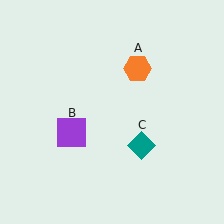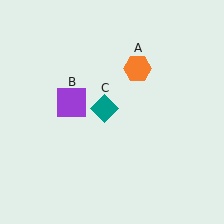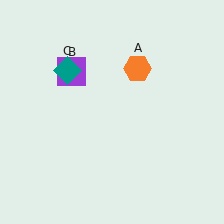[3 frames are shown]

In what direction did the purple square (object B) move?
The purple square (object B) moved up.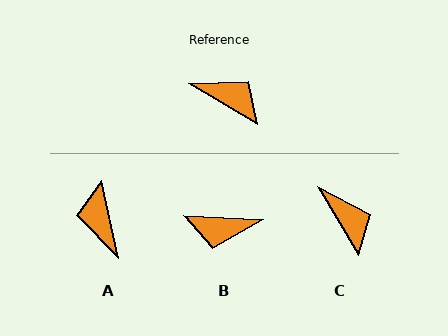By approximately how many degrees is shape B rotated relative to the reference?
Approximately 152 degrees clockwise.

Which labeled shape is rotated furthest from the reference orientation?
B, about 152 degrees away.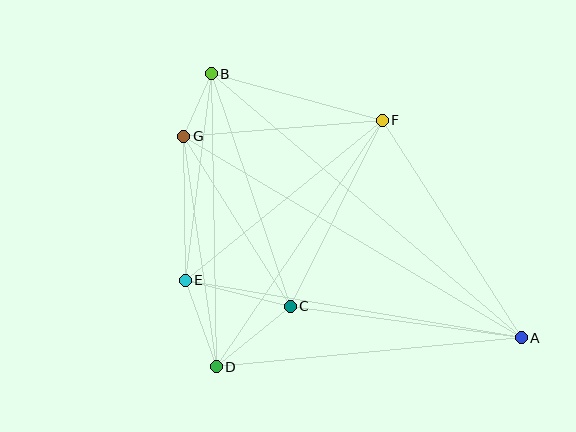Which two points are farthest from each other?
Points A and B are farthest from each other.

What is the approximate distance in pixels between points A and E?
The distance between A and E is approximately 340 pixels.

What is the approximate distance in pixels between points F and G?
The distance between F and G is approximately 199 pixels.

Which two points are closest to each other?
Points B and G are closest to each other.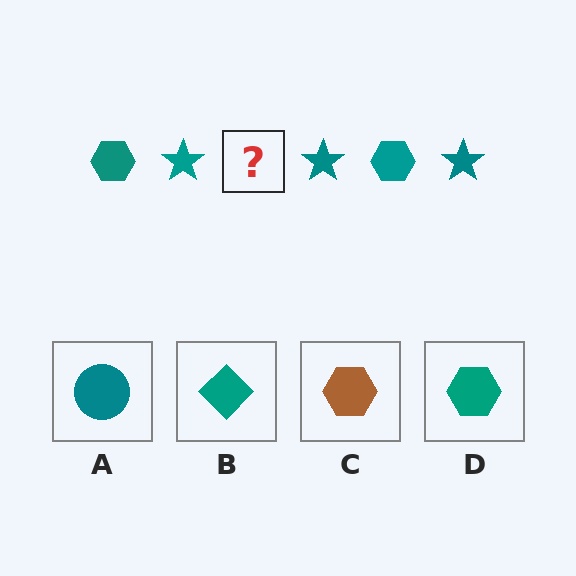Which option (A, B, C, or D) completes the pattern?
D.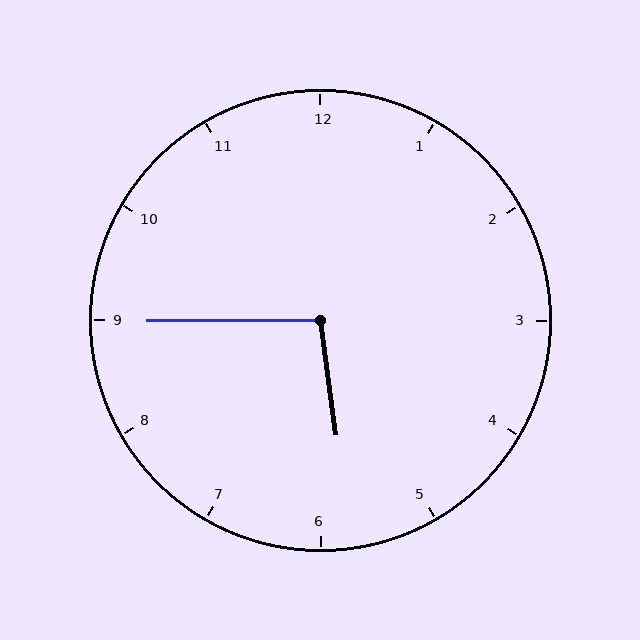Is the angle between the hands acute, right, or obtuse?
It is obtuse.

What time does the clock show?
5:45.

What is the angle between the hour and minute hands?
Approximately 98 degrees.